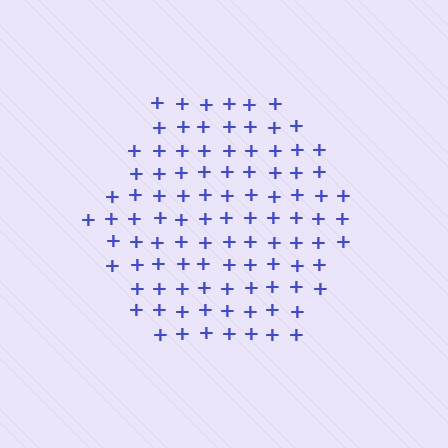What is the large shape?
The large shape is a hexagon.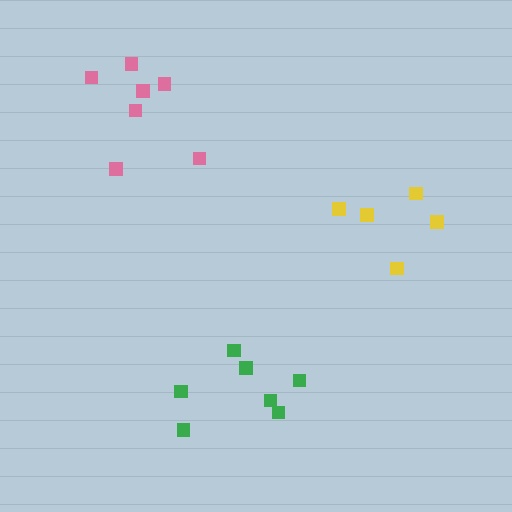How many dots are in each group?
Group 1: 7 dots, Group 2: 5 dots, Group 3: 7 dots (19 total).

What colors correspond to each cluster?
The clusters are colored: pink, yellow, green.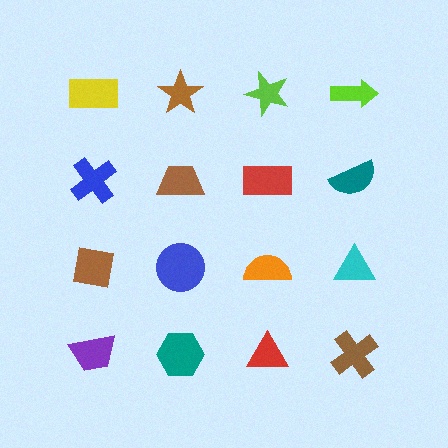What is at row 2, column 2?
A brown trapezoid.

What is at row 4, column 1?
A purple trapezoid.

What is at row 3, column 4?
A cyan triangle.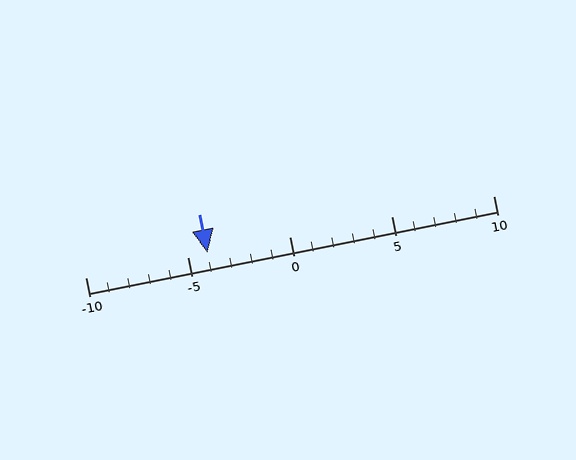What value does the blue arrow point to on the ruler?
The blue arrow points to approximately -4.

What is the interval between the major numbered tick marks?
The major tick marks are spaced 5 units apart.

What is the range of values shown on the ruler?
The ruler shows values from -10 to 10.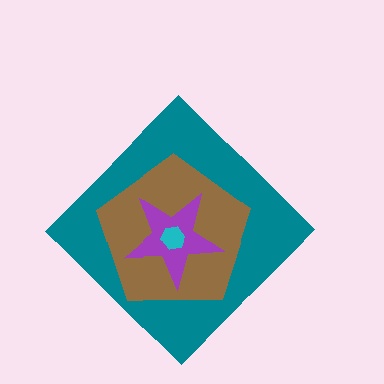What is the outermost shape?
The teal diamond.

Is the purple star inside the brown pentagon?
Yes.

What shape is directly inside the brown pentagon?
The purple star.